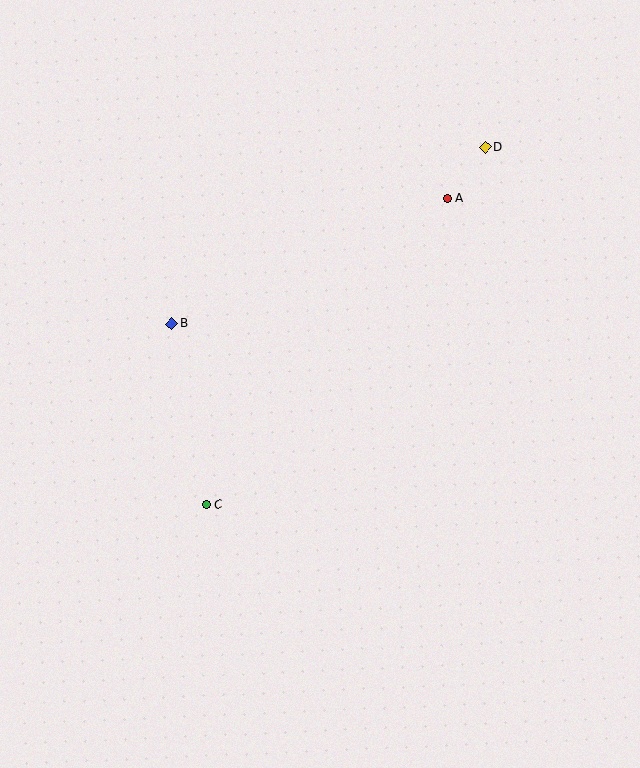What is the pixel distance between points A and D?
The distance between A and D is 64 pixels.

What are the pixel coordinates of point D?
Point D is at (485, 147).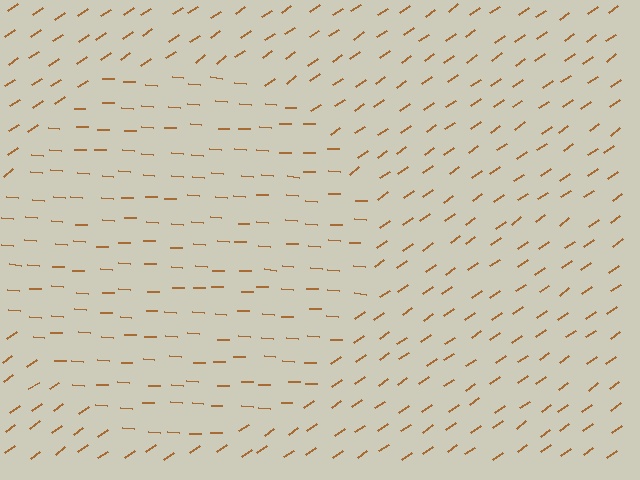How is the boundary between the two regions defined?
The boundary is defined purely by a change in line orientation (approximately 38 degrees difference). All lines are the same color and thickness.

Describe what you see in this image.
The image is filled with small brown line segments. A circle region in the image has lines oriented differently from the surrounding lines, creating a visible texture boundary.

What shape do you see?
I see a circle.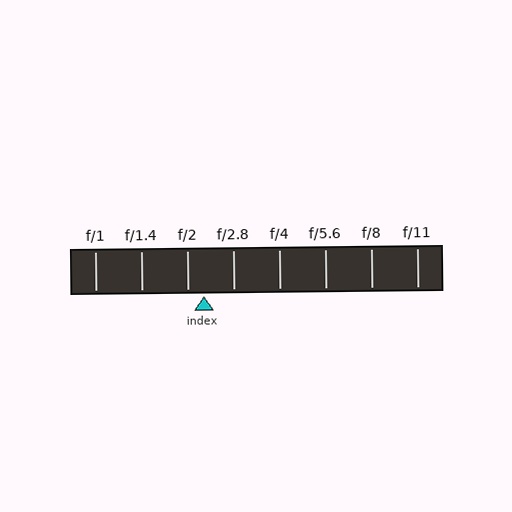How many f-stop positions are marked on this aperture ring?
There are 8 f-stop positions marked.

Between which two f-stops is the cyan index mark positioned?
The index mark is between f/2 and f/2.8.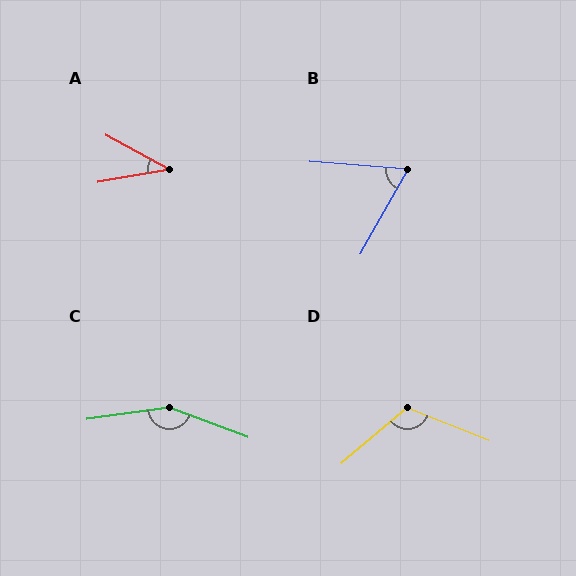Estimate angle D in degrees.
Approximately 118 degrees.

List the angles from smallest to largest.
A (39°), B (65°), D (118°), C (151°).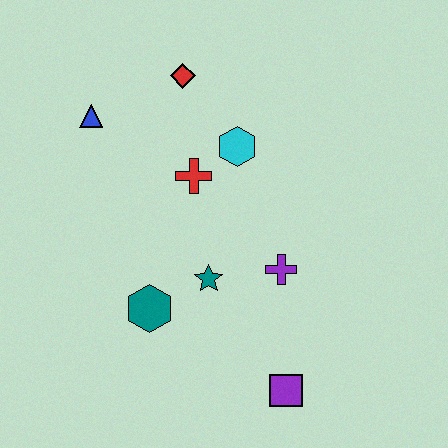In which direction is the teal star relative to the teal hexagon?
The teal star is to the right of the teal hexagon.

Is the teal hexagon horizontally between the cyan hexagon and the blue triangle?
Yes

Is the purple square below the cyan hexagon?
Yes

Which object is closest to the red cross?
The cyan hexagon is closest to the red cross.